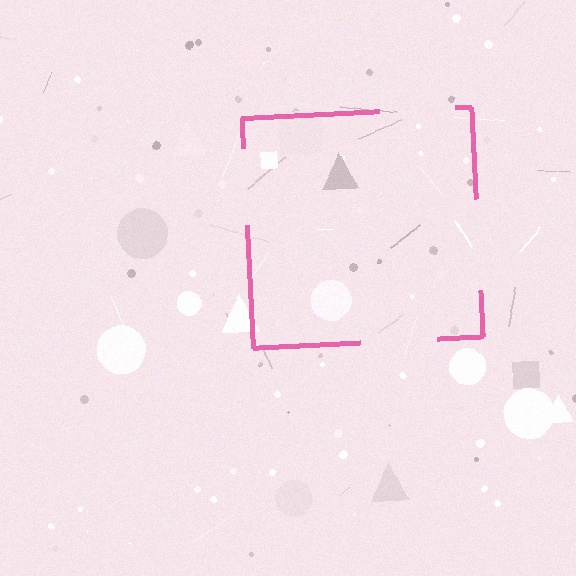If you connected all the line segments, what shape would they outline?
They would outline a square.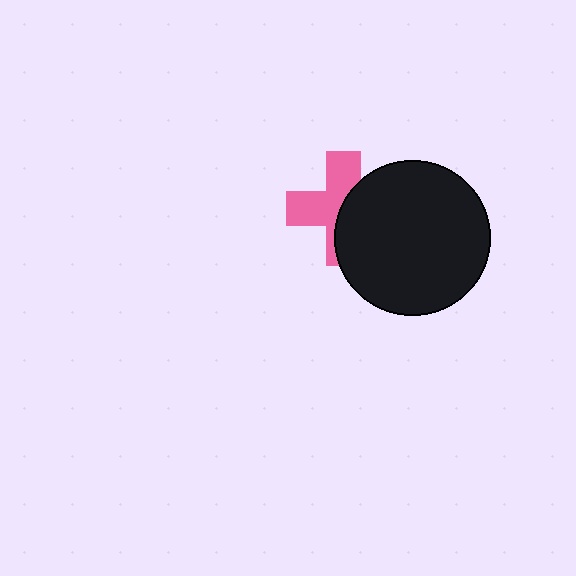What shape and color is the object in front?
The object in front is a black circle.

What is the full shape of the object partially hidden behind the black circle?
The partially hidden object is a pink cross.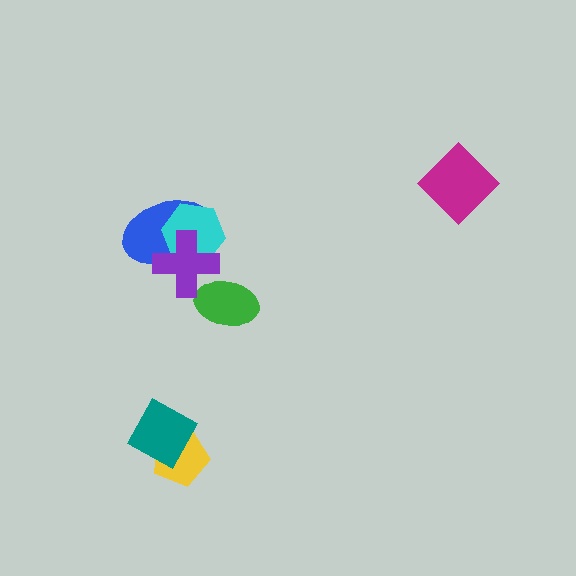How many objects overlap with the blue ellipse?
2 objects overlap with the blue ellipse.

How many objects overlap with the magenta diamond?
0 objects overlap with the magenta diamond.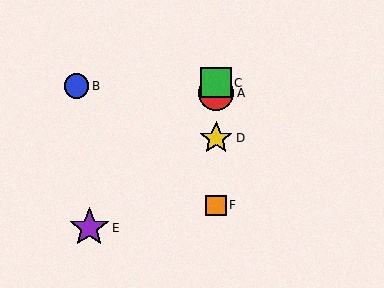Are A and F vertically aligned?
Yes, both are at x≈216.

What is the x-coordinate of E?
Object E is at x≈89.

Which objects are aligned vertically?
Objects A, C, D, F are aligned vertically.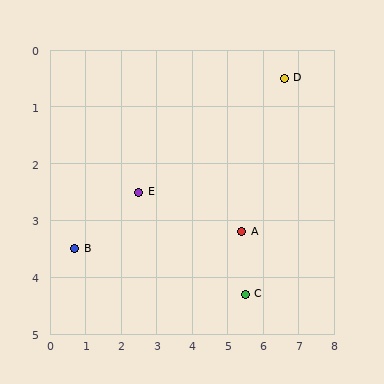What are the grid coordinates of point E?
Point E is at approximately (2.5, 2.5).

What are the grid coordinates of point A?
Point A is at approximately (5.4, 3.2).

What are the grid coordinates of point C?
Point C is at approximately (5.5, 4.3).